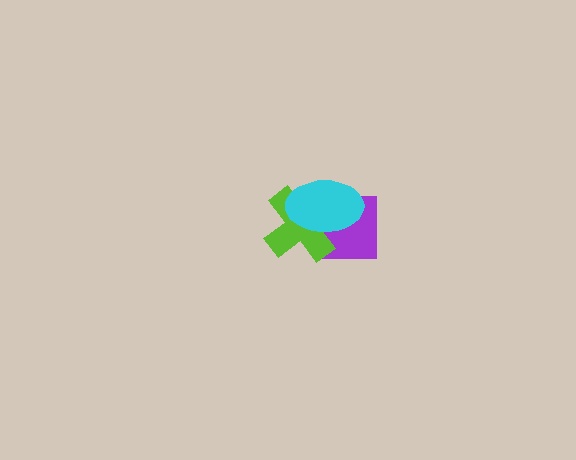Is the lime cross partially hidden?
Yes, it is partially covered by another shape.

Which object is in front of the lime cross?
The cyan ellipse is in front of the lime cross.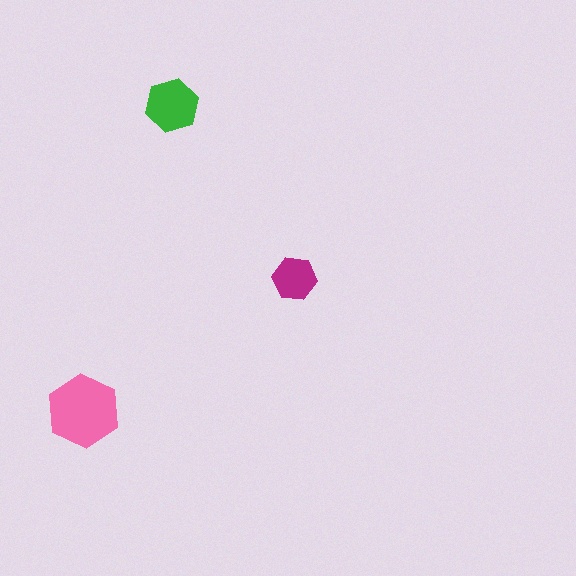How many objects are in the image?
There are 3 objects in the image.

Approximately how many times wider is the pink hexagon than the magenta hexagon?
About 1.5 times wider.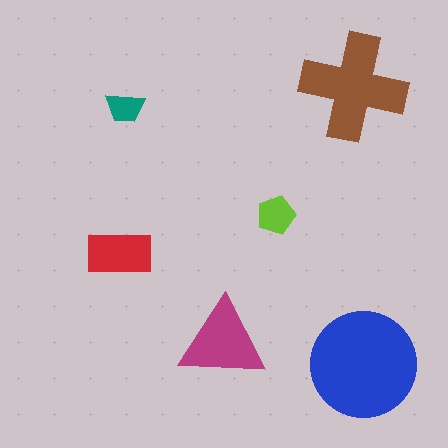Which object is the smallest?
The teal trapezoid.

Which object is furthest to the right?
The blue circle is rightmost.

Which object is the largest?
The blue circle.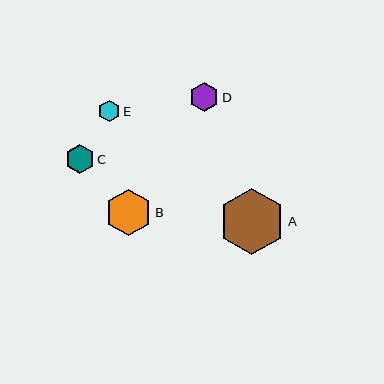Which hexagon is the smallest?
Hexagon E is the smallest with a size of approximately 22 pixels.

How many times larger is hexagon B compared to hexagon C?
Hexagon B is approximately 1.6 times the size of hexagon C.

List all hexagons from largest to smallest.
From largest to smallest: A, B, C, D, E.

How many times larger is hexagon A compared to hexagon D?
Hexagon A is approximately 2.3 times the size of hexagon D.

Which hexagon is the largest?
Hexagon A is the largest with a size of approximately 66 pixels.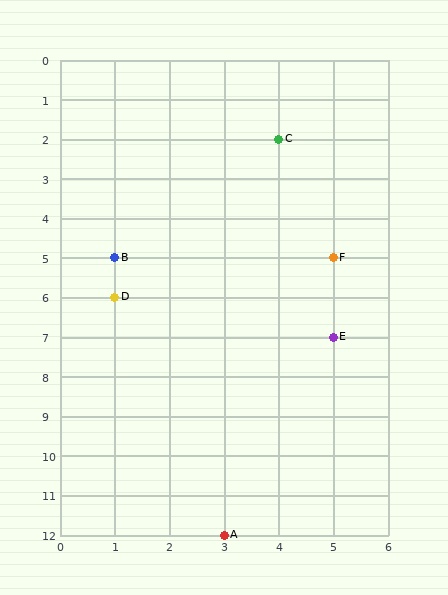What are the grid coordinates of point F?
Point F is at grid coordinates (5, 5).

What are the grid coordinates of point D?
Point D is at grid coordinates (1, 6).